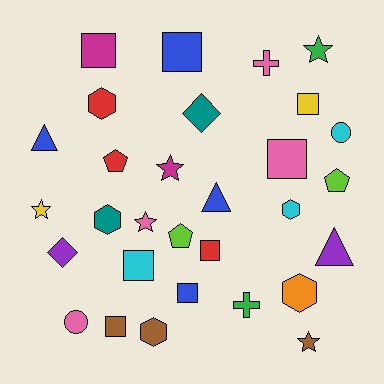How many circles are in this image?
There are 2 circles.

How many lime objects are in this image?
There are 2 lime objects.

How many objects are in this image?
There are 30 objects.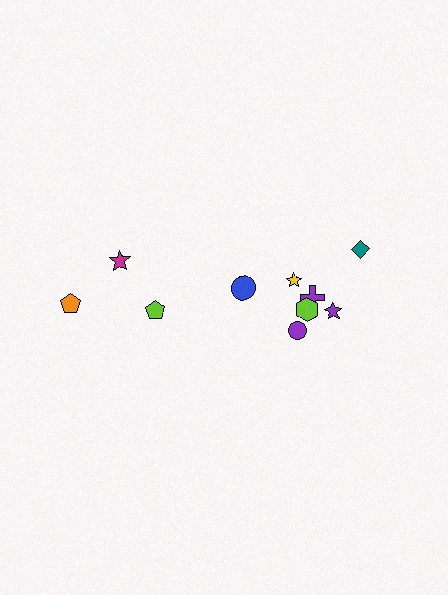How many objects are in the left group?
There are 3 objects.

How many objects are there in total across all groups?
There are 10 objects.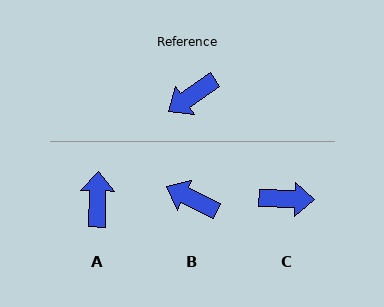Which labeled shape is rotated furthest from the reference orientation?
C, about 144 degrees away.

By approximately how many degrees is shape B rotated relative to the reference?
Approximately 60 degrees clockwise.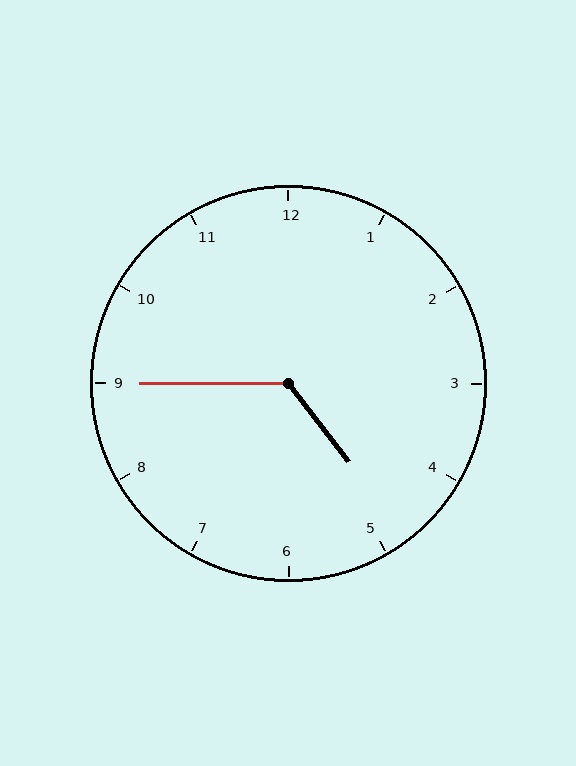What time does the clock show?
4:45.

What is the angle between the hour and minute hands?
Approximately 128 degrees.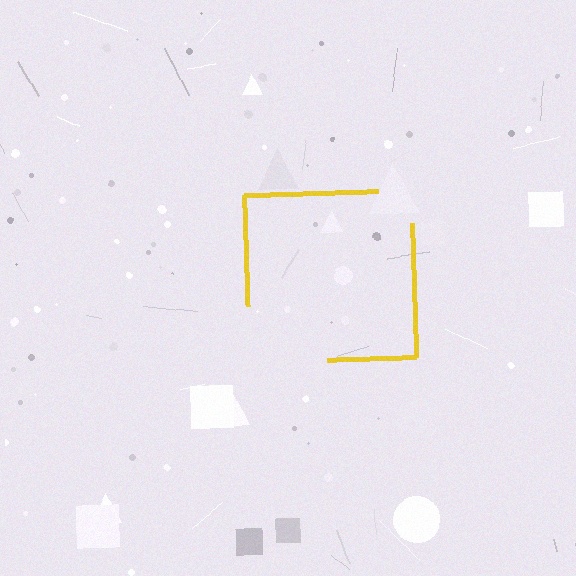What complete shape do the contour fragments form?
The contour fragments form a square.